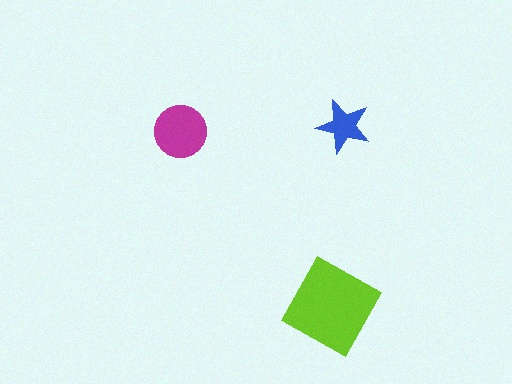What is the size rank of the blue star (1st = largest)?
3rd.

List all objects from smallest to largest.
The blue star, the magenta circle, the lime diamond.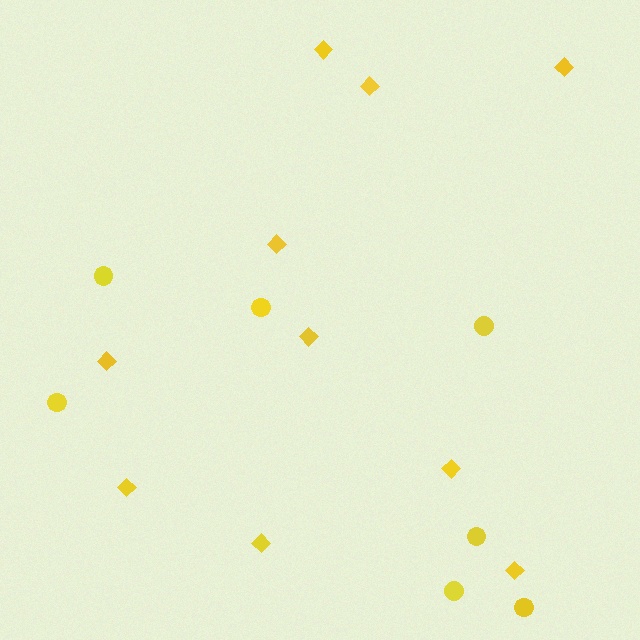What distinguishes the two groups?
There are 2 groups: one group of circles (7) and one group of diamonds (10).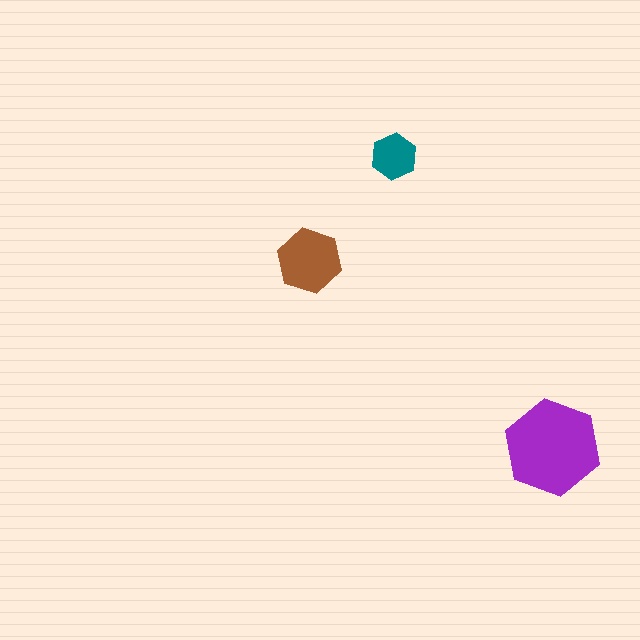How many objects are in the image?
There are 3 objects in the image.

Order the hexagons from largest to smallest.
the purple one, the brown one, the teal one.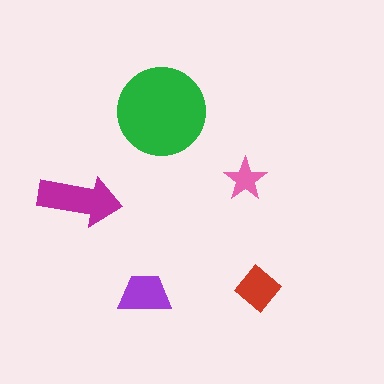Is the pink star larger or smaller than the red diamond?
Smaller.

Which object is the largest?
The green circle.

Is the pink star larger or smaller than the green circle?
Smaller.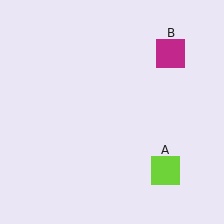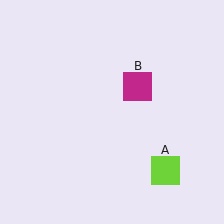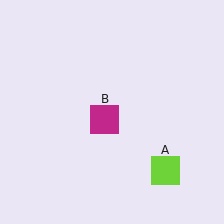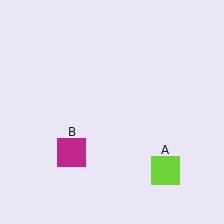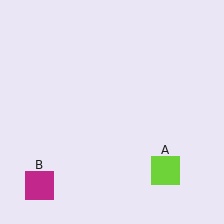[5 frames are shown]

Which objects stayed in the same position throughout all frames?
Lime square (object A) remained stationary.